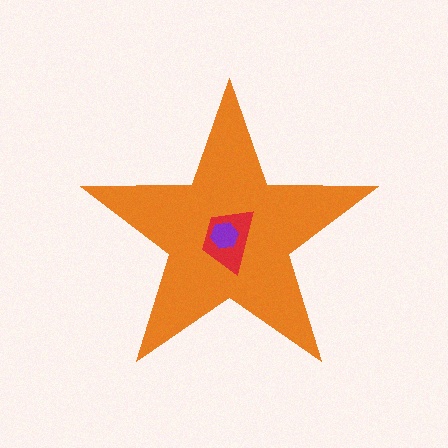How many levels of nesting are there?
3.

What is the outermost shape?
The orange star.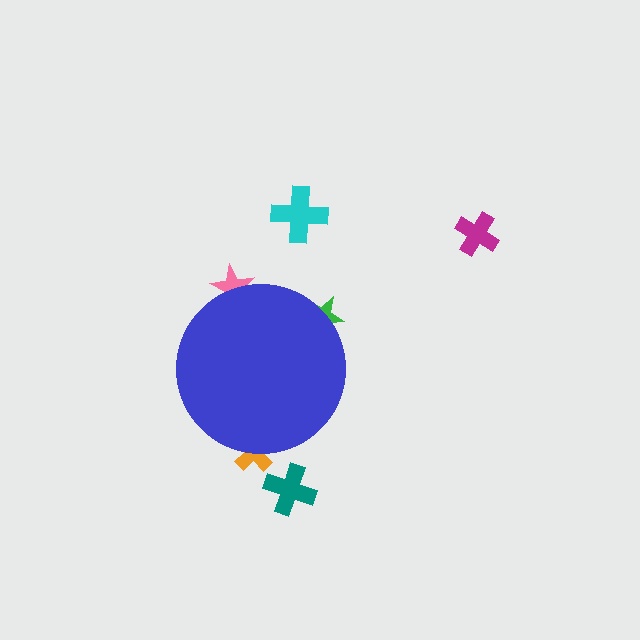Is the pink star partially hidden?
Yes, the pink star is partially hidden behind the blue circle.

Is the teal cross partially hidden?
No, the teal cross is fully visible.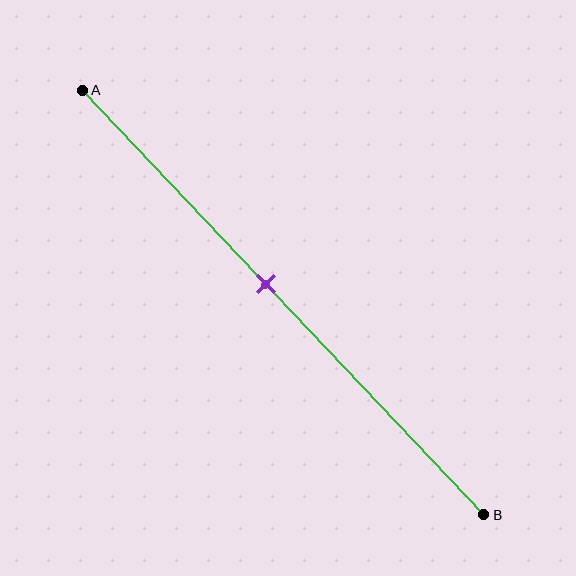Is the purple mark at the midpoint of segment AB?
No, the mark is at about 45% from A, not at the 50% midpoint.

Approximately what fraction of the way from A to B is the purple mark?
The purple mark is approximately 45% of the way from A to B.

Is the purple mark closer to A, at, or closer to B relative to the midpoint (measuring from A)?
The purple mark is closer to point A than the midpoint of segment AB.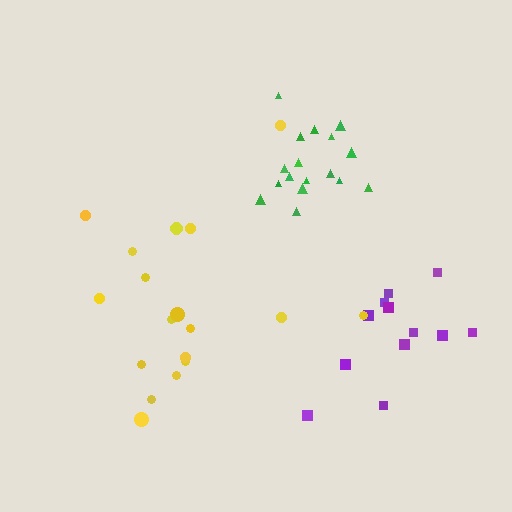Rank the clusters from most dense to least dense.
green, yellow, purple.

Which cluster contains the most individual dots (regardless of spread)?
Yellow (18).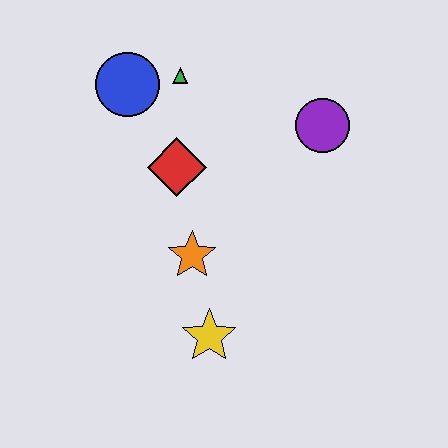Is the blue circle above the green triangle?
No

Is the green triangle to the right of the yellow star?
No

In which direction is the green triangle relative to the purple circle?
The green triangle is to the left of the purple circle.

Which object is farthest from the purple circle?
The yellow star is farthest from the purple circle.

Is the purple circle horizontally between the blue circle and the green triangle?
No